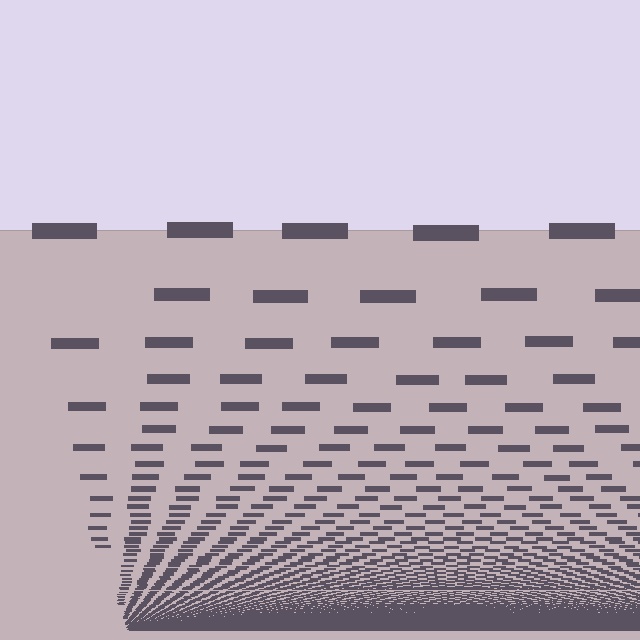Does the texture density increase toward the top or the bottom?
Density increases toward the bottom.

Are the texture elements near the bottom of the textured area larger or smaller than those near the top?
Smaller. The gradient is inverted — elements near the bottom are smaller and denser.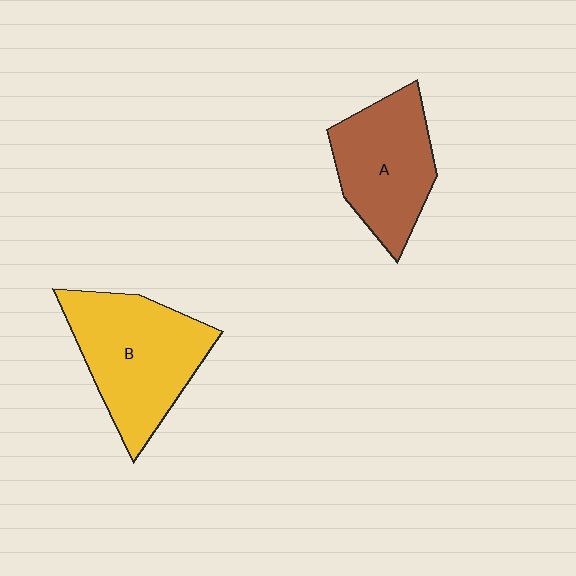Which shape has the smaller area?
Shape A (brown).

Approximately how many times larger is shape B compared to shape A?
Approximately 1.2 times.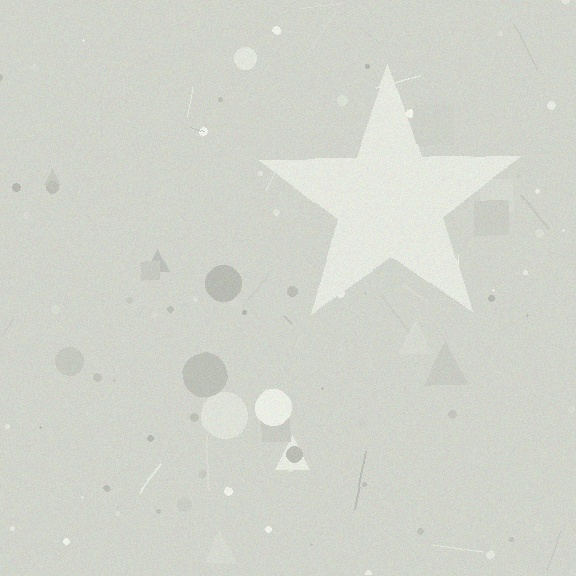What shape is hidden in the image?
A star is hidden in the image.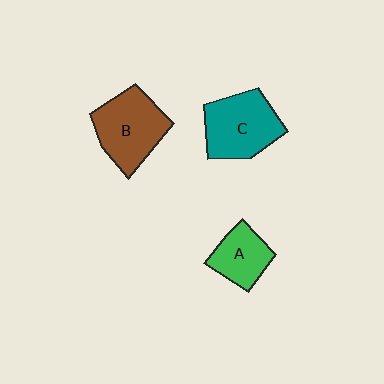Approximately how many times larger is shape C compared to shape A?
Approximately 1.6 times.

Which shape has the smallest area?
Shape A (green).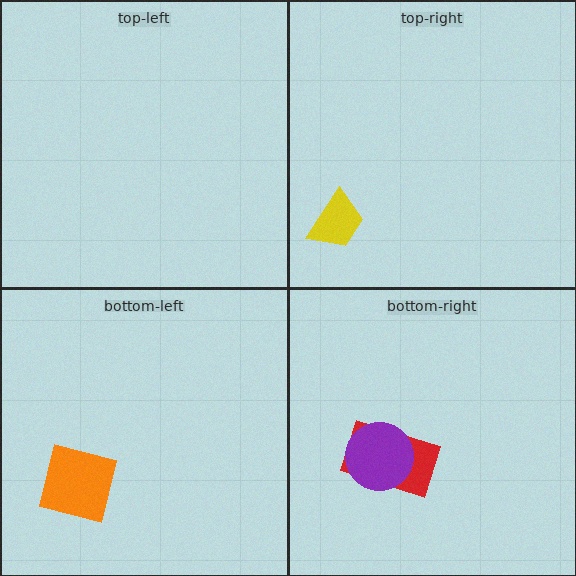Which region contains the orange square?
The bottom-left region.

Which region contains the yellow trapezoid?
The top-right region.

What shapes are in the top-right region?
The yellow trapezoid.